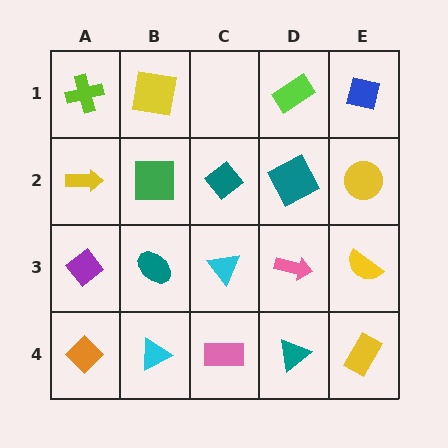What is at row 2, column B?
A green square.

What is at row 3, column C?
A cyan triangle.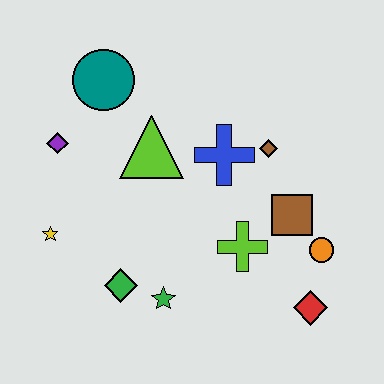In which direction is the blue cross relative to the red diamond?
The blue cross is above the red diamond.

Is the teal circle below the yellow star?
No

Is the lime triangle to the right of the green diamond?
Yes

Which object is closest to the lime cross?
The brown square is closest to the lime cross.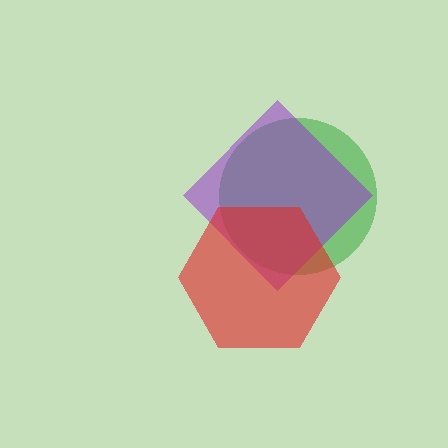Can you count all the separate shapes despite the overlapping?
Yes, there are 3 separate shapes.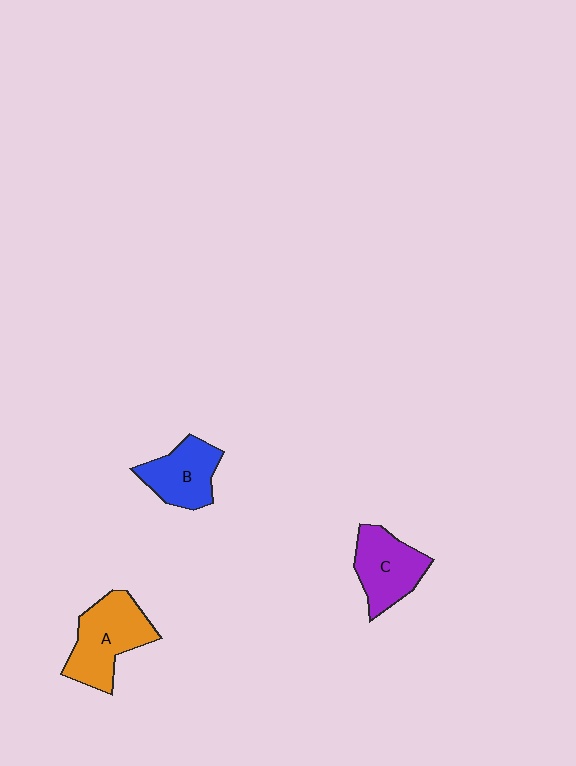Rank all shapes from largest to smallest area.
From largest to smallest: A (orange), C (purple), B (blue).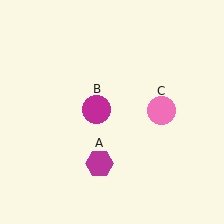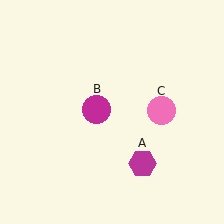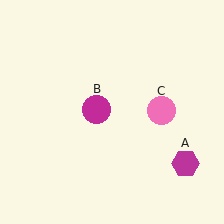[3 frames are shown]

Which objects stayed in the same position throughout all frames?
Magenta circle (object B) and pink circle (object C) remained stationary.